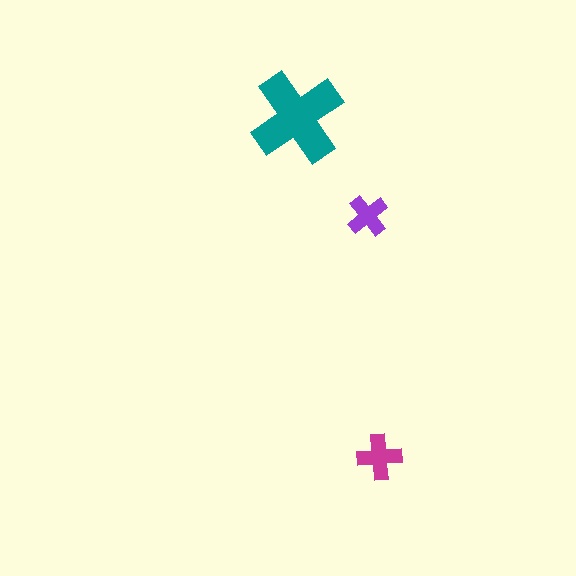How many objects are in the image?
There are 3 objects in the image.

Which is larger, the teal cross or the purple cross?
The teal one.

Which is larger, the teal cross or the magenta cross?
The teal one.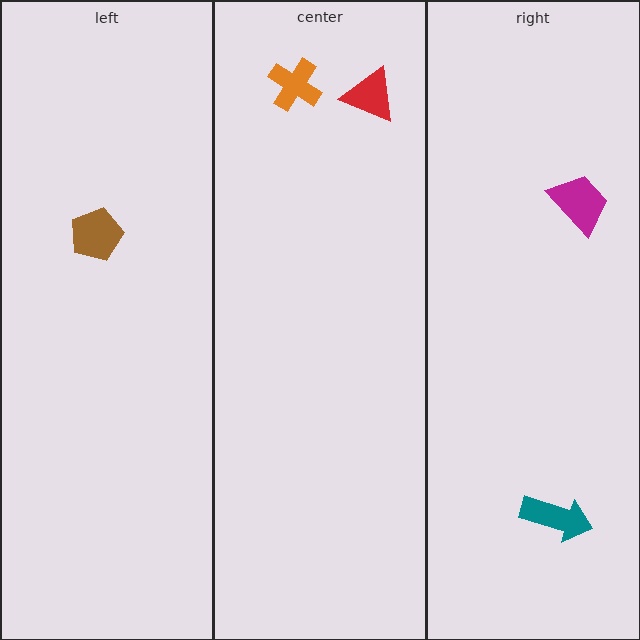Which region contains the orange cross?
The center region.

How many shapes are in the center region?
2.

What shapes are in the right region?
The magenta trapezoid, the teal arrow.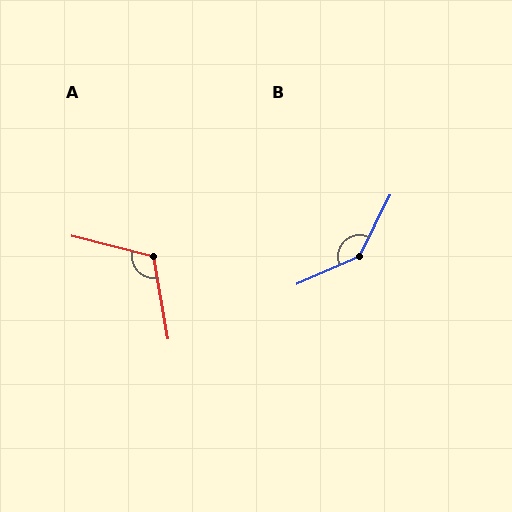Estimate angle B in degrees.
Approximately 140 degrees.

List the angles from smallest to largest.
A (114°), B (140°).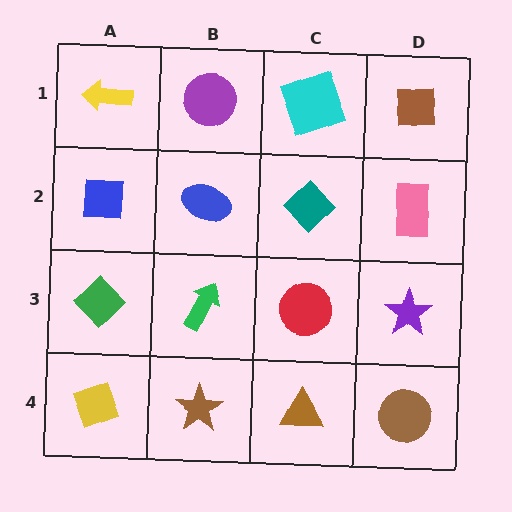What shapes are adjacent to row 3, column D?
A pink rectangle (row 2, column D), a brown circle (row 4, column D), a red circle (row 3, column C).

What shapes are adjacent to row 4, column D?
A purple star (row 3, column D), a brown triangle (row 4, column C).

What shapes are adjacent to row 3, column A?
A blue square (row 2, column A), a yellow diamond (row 4, column A), a green arrow (row 3, column B).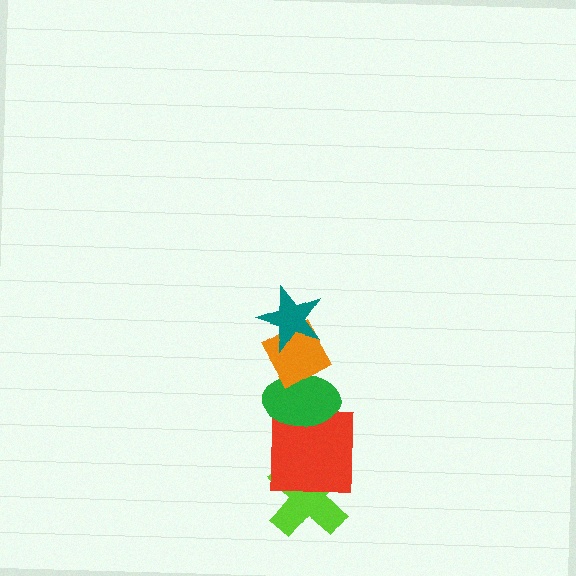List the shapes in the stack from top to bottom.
From top to bottom: the teal star, the orange diamond, the green ellipse, the red square, the lime cross.